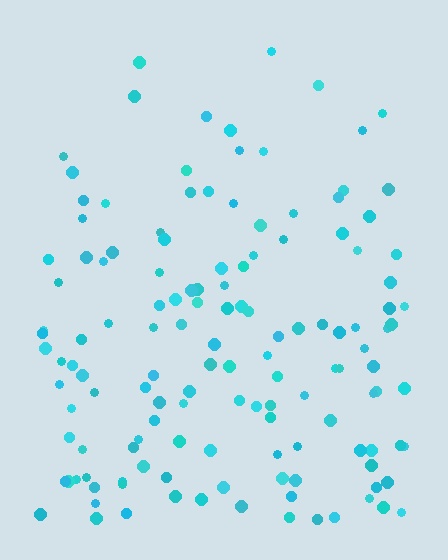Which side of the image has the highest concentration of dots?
The bottom.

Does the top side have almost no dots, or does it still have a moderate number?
Still a moderate number, just noticeably fewer than the bottom.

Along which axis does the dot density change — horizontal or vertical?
Vertical.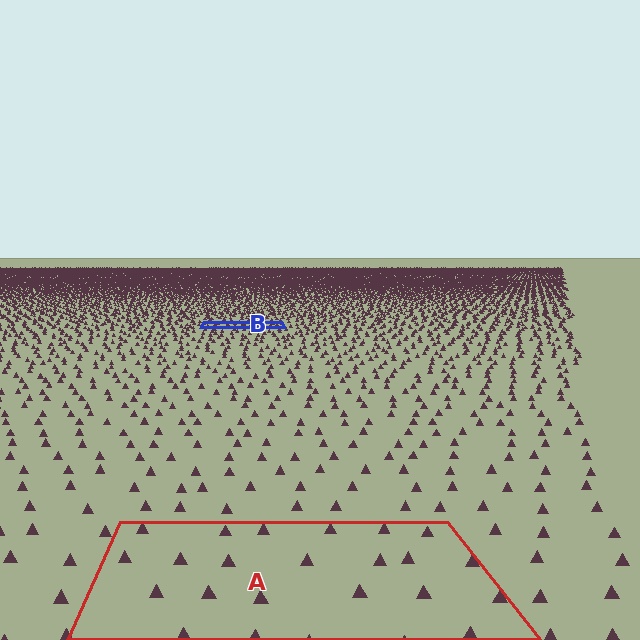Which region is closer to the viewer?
Region A is closer. The texture elements there are larger and more spread out.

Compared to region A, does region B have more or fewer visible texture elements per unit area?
Region B has more texture elements per unit area — they are packed more densely because it is farther away.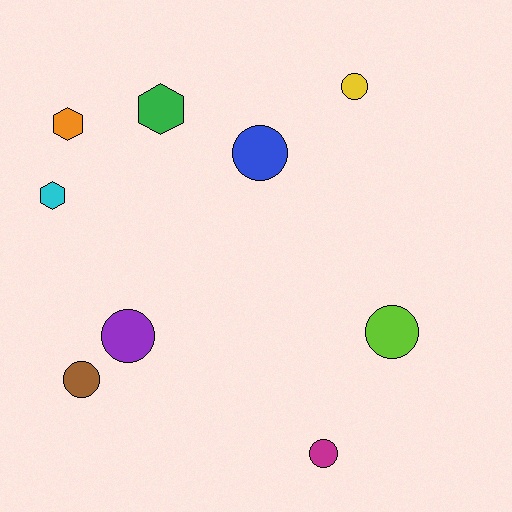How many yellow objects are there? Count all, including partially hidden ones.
There is 1 yellow object.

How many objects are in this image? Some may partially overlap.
There are 9 objects.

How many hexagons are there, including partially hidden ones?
There are 3 hexagons.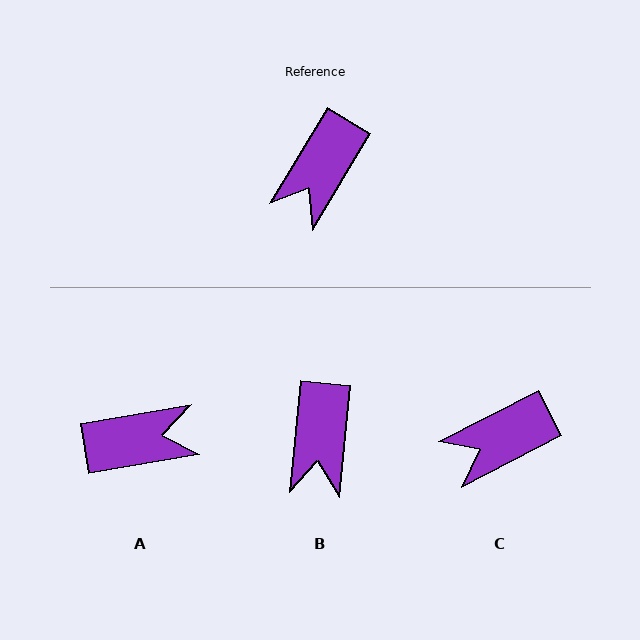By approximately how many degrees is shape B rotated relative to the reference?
Approximately 26 degrees counter-clockwise.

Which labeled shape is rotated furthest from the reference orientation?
A, about 131 degrees away.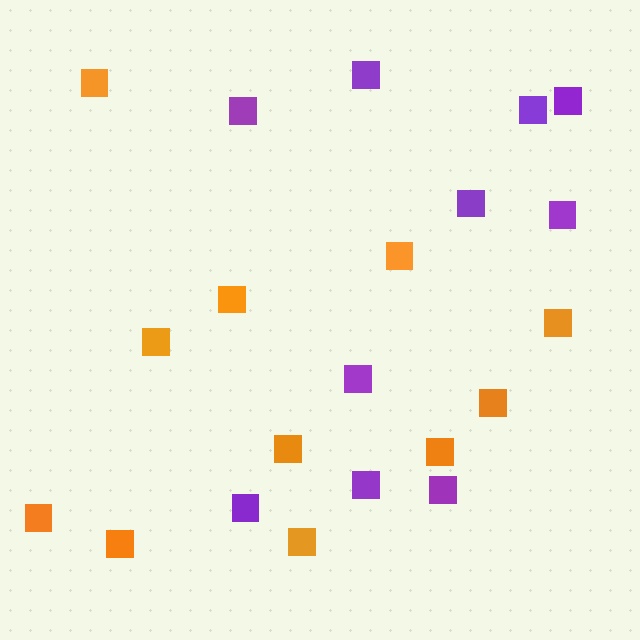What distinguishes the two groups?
There are 2 groups: one group of orange squares (11) and one group of purple squares (10).